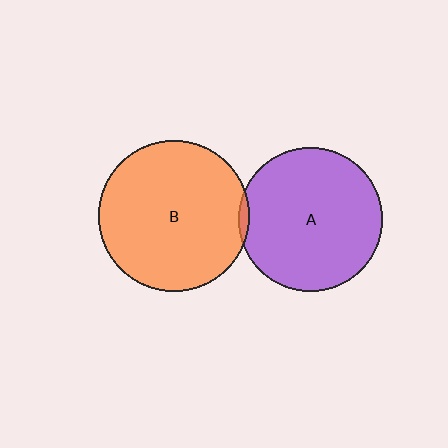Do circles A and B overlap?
Yes.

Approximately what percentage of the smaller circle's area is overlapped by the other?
Approximately 5%.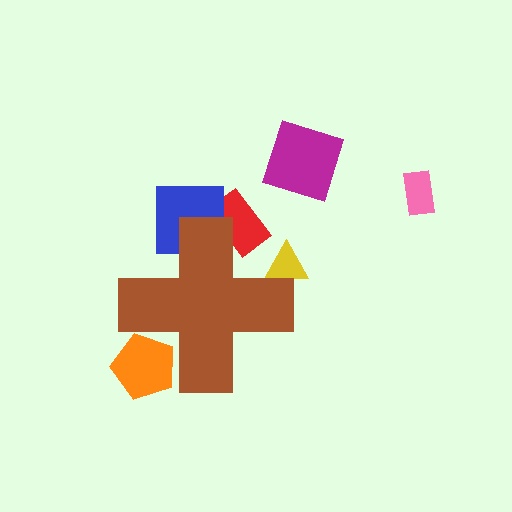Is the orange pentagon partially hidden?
Yes, the orange pentagon is partially hidden behind the brown cross.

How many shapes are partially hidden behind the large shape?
4 shapes are partially hidden.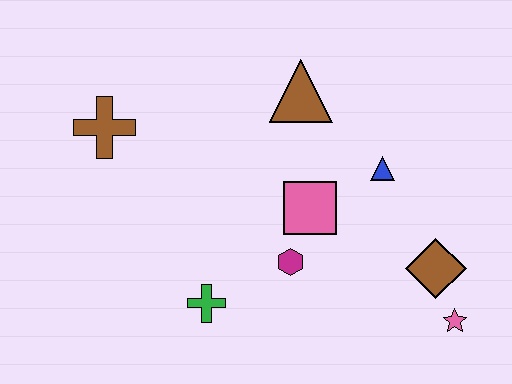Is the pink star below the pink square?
Yes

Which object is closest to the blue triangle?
The pink square is closest to the blue triangle.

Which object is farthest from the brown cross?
The pink star is farthest from the brown cross.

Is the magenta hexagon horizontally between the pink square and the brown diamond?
No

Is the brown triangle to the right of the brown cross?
Yes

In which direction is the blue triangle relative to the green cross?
The blue triangle is to the right of the green cross.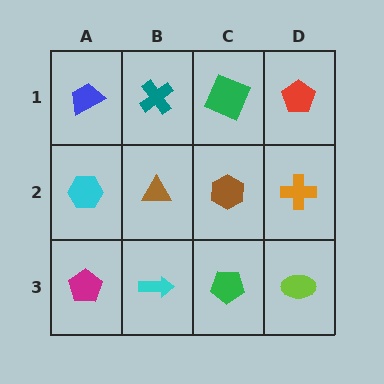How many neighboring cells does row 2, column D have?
3.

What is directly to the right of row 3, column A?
A cyan arrow.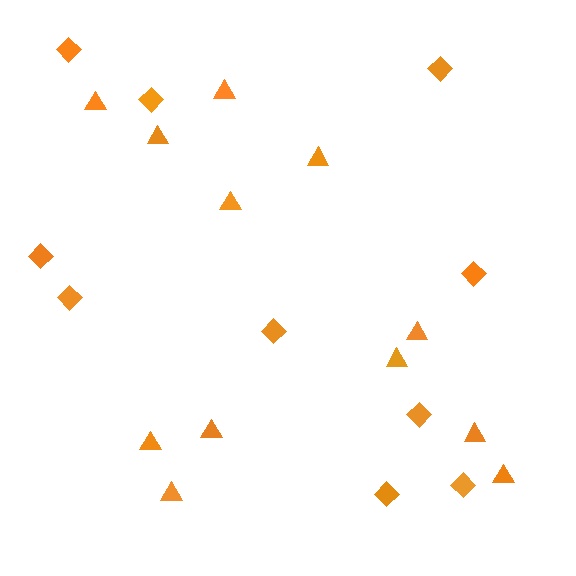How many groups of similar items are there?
There are 2 groups: one group of diamonds (10) and one group of triangles (12).